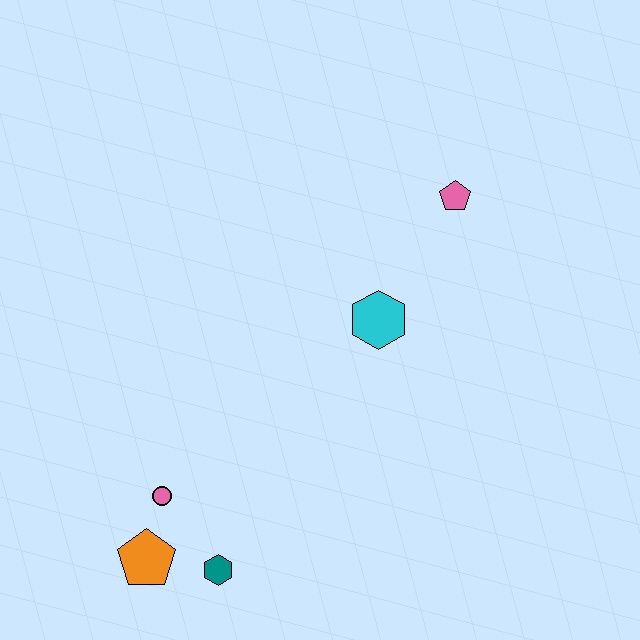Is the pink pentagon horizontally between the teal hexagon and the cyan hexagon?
No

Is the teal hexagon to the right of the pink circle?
Yes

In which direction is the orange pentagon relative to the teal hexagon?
The orange pentagon is to the left of the teal hexagon.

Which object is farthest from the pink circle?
The pink pentagon is farthest from the pink circle.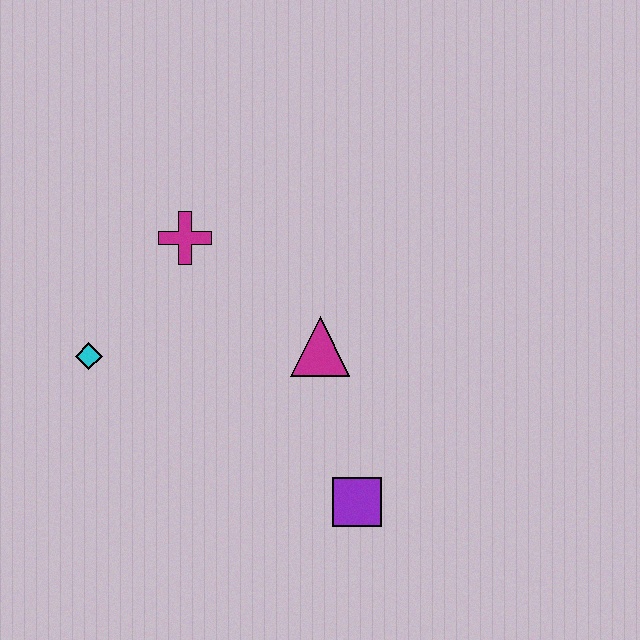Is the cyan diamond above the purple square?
Yes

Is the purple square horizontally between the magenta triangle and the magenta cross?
No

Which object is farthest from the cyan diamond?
The purple square is farthest from the cyan diamond.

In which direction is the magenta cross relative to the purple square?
The magenta cross is above the purple square.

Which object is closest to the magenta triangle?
The purple square is closest to the magenta triangle.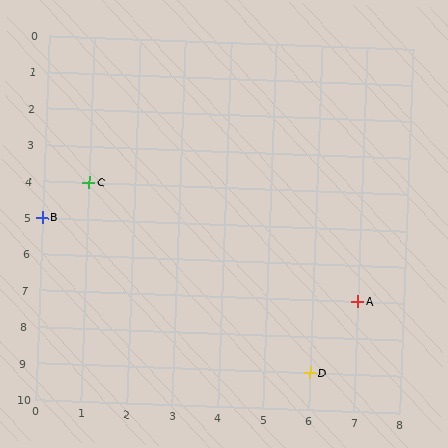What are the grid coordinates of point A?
Point A is at grid coordinates (7, 7).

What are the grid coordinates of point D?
Point D is at grid coordinates (6, 9).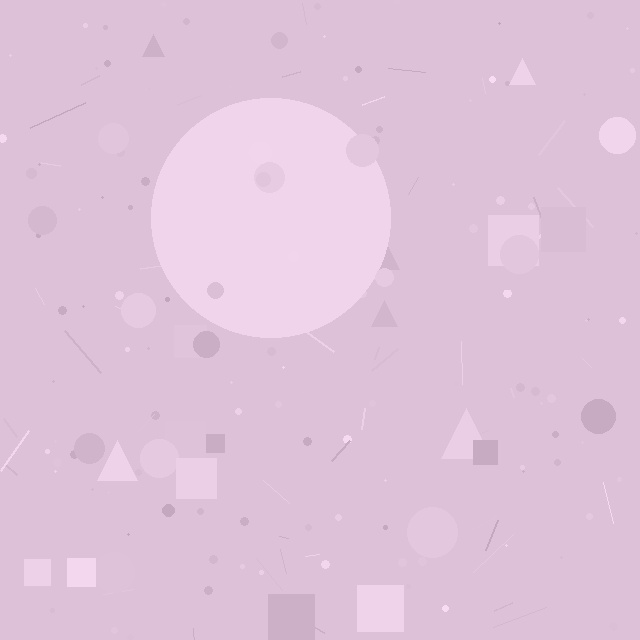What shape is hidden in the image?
A circle is hidden in the image.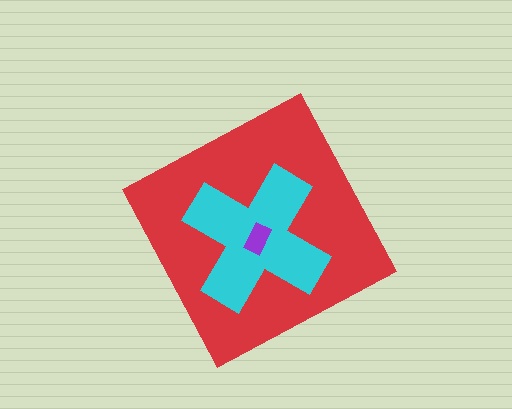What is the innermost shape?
The purple rectangle.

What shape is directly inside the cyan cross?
The purple rectangle.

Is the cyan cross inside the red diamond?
Yes.